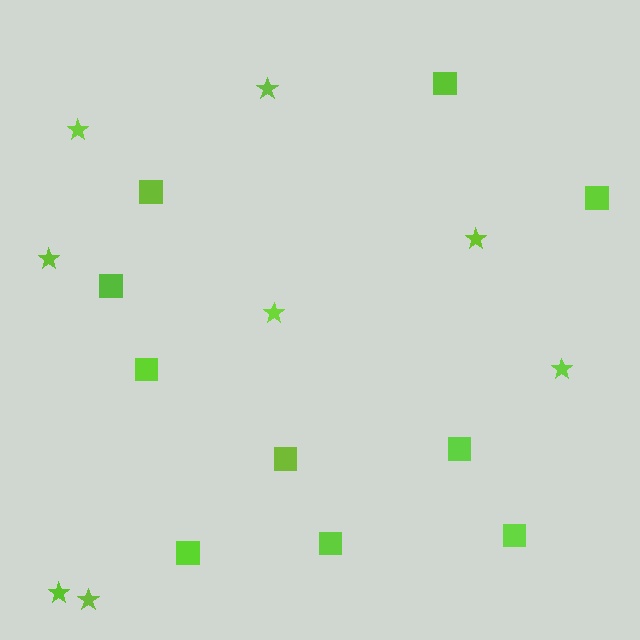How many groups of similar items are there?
There are 2 groups: one group of squares (10) and one group of stars (8).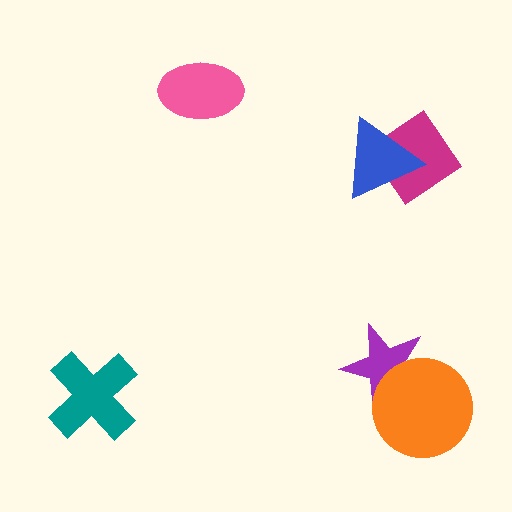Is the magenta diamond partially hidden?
Yes, it is partially covered by another shape.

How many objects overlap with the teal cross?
0 objects overlap with the teal cross.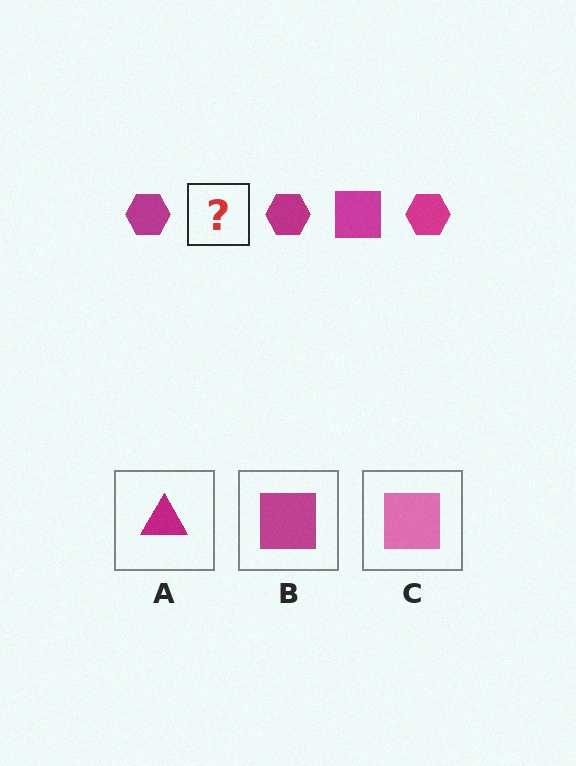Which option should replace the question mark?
Option B.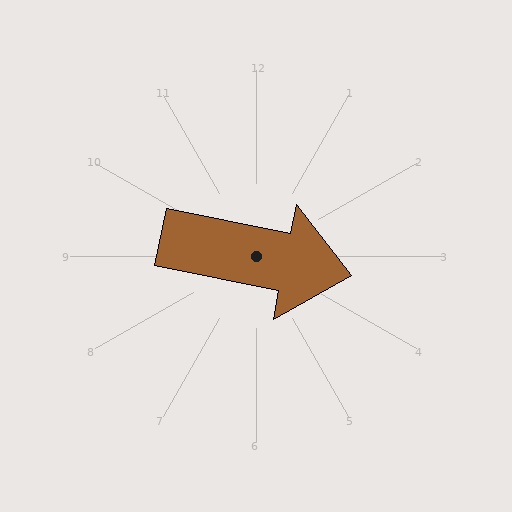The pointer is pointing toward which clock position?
Roughly 3 o'clock.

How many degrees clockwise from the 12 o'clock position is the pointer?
Approximately 101 degrees.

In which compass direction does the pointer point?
East.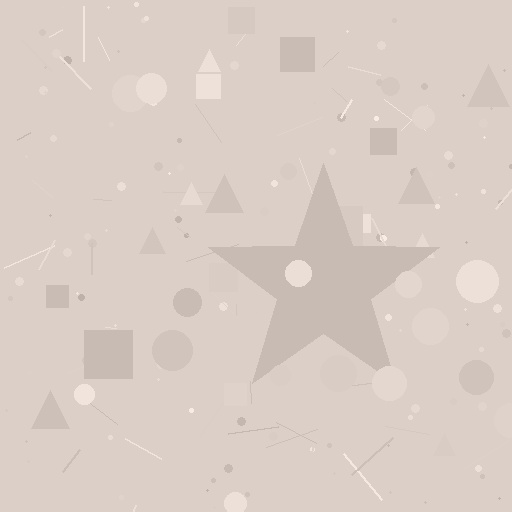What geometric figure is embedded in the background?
A star is embedded in the background.